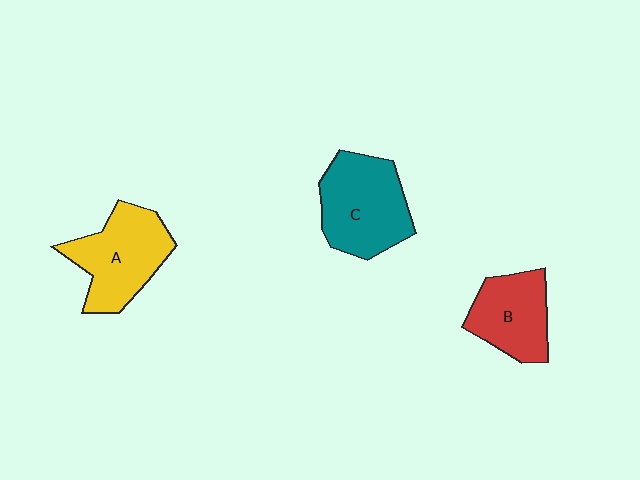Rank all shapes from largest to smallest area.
From largest to smallest: C (teal), A (yellow), B (red).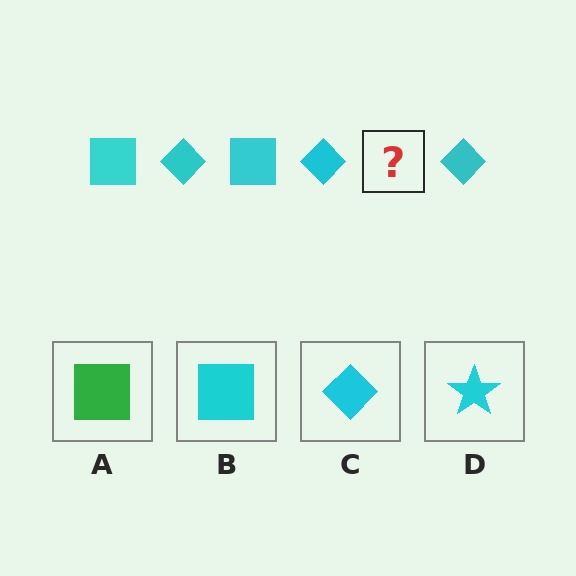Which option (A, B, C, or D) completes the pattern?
B.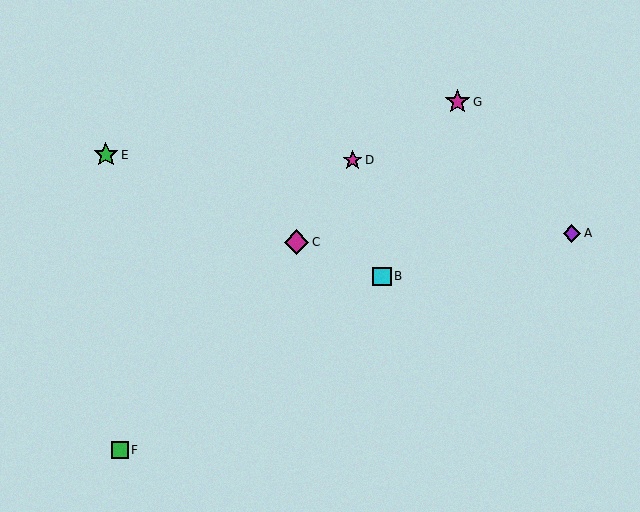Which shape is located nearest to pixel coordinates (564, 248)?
The purple diamond (labeled A) at (572, 233) is nearest to that location.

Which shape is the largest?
The green star (labeled E) is the largest.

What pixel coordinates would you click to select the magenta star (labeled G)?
Click at (457, 102) to select the magenta star G.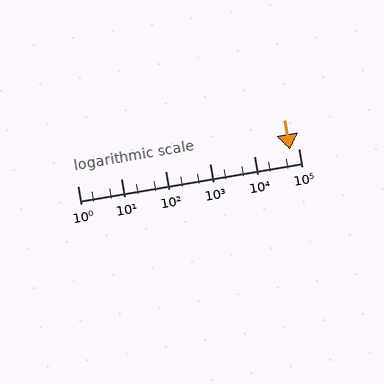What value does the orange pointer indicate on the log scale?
The pointer indicates approximately 65000.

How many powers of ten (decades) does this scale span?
The scale spans 5 decades, from 1 to 100000.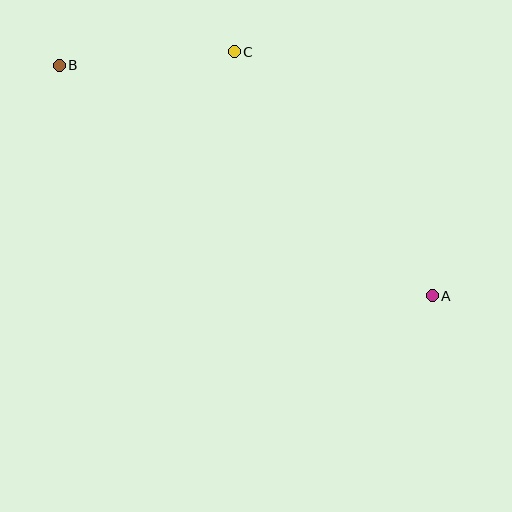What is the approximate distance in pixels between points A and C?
The distance between A and C is approximately 314 pixels.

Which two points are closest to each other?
Points B and C are closest to each other.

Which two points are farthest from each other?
Points A and B are farthest from each other.